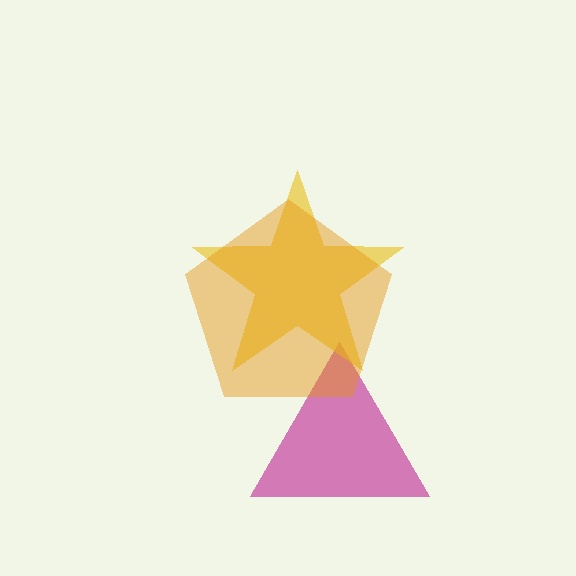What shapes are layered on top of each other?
The layered shapes are: a magenta triangle, a yellow star, an orange pentagon.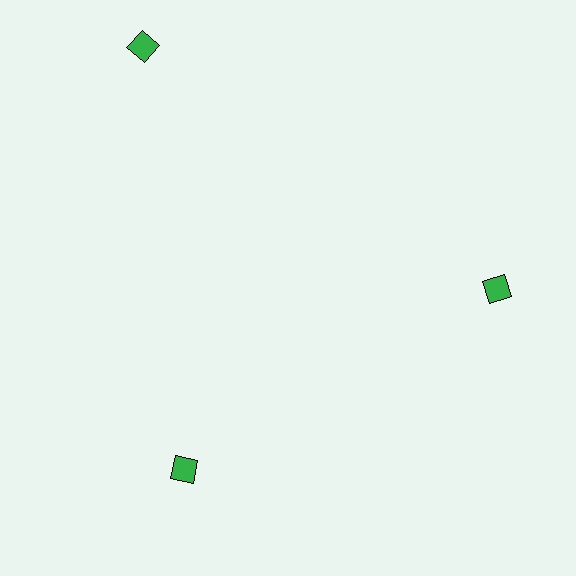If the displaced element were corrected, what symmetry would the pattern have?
It would have 3-fold rotational symmetry — the pattern would map onto itself every 120 degrees.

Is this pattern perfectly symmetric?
No. The 3 green diamonds are arranged in a ring, but one element near the 11 o'clock position is pushed outward from the center, breaking the 3-fold rotational symmetry.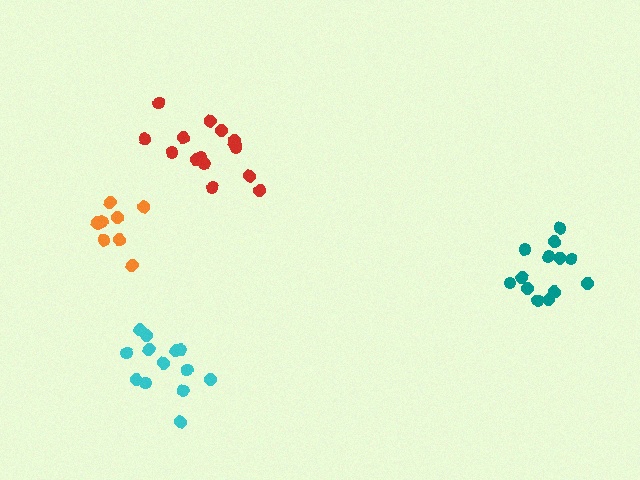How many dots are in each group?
Group 1: 13 dots, Group 2: 13 dots, Group 3: 9 dots, Group 4: 15 dots (50 total).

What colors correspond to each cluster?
The clusters are colored: cyan, teal, orange, red.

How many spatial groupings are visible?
There are 4 spatial groupings.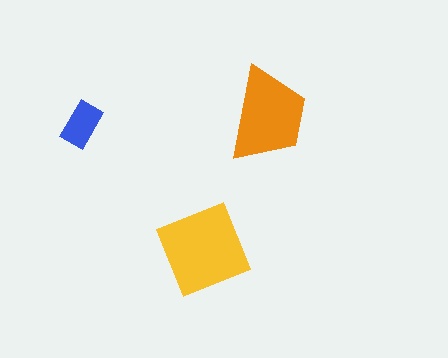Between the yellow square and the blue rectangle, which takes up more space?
The yellow square.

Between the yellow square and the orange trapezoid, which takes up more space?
The yellow square.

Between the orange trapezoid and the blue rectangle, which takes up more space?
The orange trapezoid.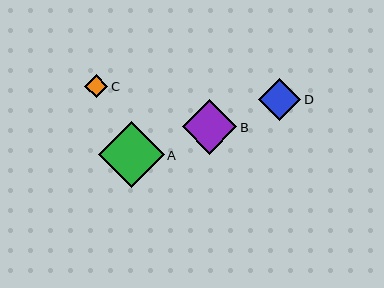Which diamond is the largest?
Diamond A is the largest with a size of approximately 66 pixels.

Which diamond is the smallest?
Diamond C is the smallest with a size of approximately 23 pixels.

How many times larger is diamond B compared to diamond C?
Diamond B is approximately 2.4 times the size of diamond C.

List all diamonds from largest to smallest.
From largest to smallest: A, B, D, C.